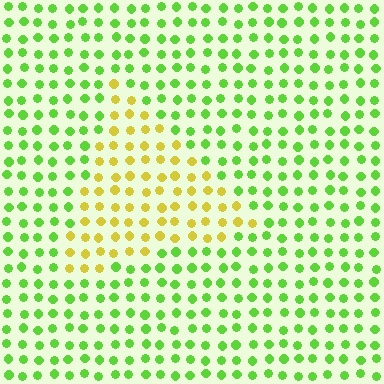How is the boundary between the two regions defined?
The boundary is defined purely by a slight shift in hue (about 50 degrees). Spacing, size, and orientation are identical on both sides.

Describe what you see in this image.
The image is filled with small lime elements in a uniform arrangement. A triangle-shaped region is visible where the elements are tinted to a slightly different hue, forming a subtle color boundary.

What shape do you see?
I see a triangle.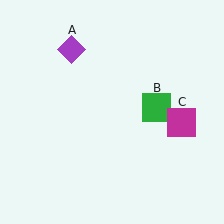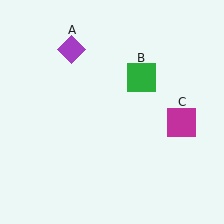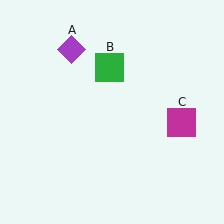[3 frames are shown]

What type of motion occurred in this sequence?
The green square (object B) rotated counterclockwise around the center of the scene.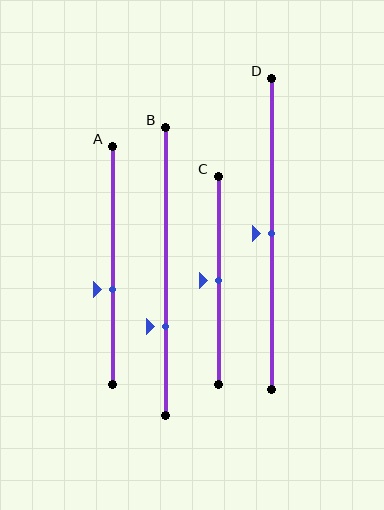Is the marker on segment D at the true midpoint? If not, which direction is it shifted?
Yes, the marker on segment D is at the true midpoint.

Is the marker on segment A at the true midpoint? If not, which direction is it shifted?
No, the marker on segment A is shifted downward by about 10% of the segment length.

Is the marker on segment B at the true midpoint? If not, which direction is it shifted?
No, the marker on segment B is shifted downward by about 19% of the segment length.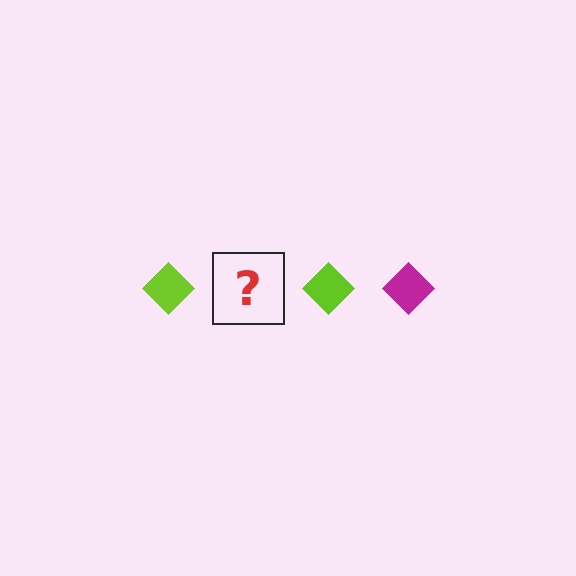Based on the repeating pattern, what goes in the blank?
The blank should be a magenta diamond.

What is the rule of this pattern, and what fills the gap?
The rule is that the pattern cycles through lime, magenta diamonds. The gap should be filled with a magenta diamond.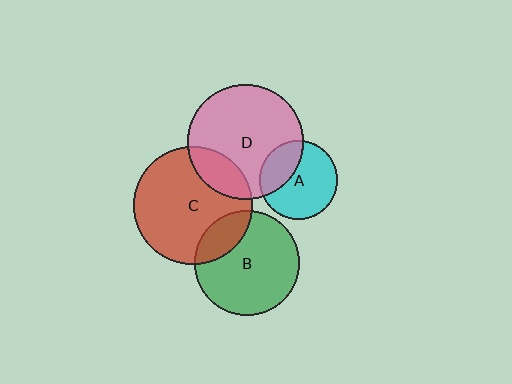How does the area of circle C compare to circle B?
Approximately 1.3 times.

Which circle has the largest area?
Circle C (red).